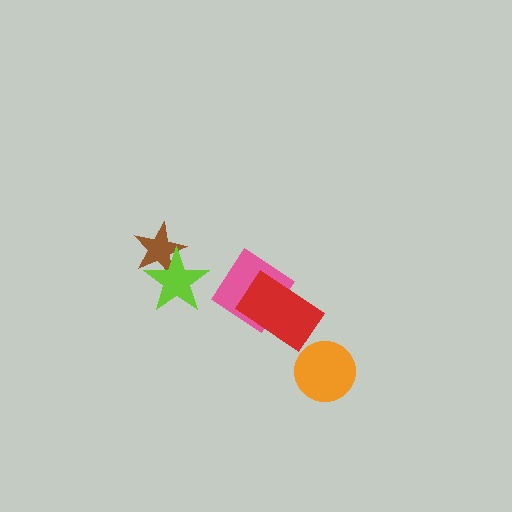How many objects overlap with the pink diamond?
1 object overlaps with the pink diamond.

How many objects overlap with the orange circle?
0 objects overlap with the orange circle.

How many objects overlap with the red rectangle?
1 object overlaps with the red rectangle.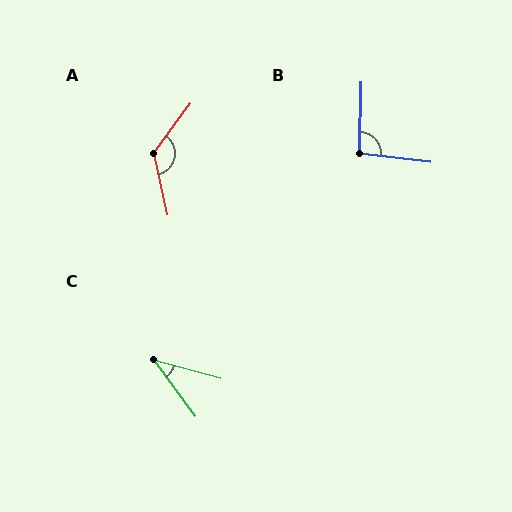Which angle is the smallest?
C, at approximately 38 degrees.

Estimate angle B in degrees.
Approximately 95 degrees.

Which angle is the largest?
A, at approximately 132 degrees.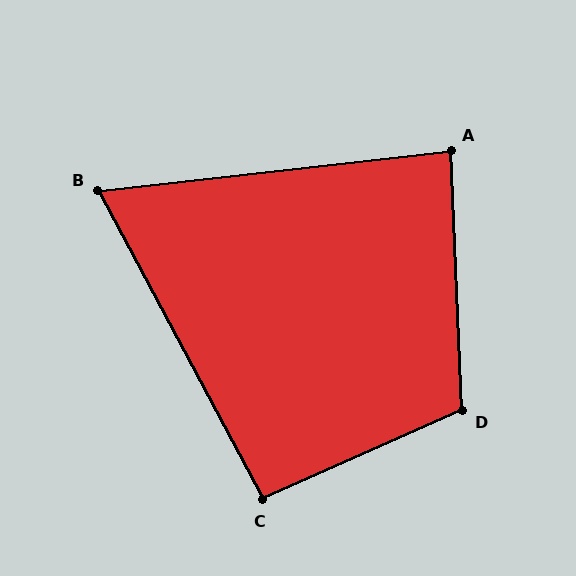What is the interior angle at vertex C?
Approximately 94 degrees (approximately right).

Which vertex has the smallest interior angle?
B, at approximately 69 degrees.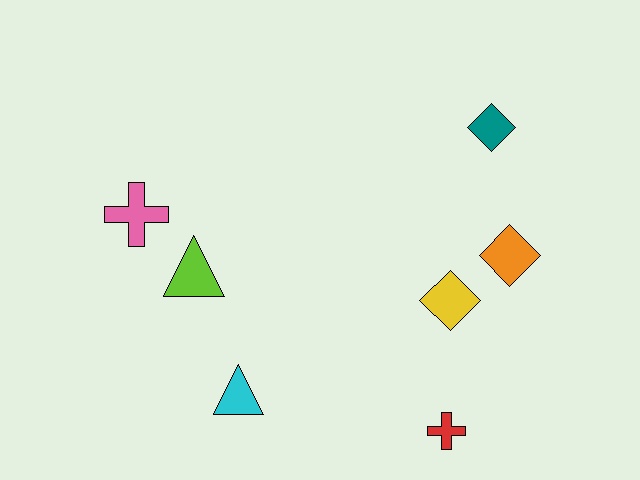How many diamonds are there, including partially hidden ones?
There are 3 diamonds.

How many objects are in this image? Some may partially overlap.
There are 7 objects.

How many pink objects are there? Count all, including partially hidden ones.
There is 1 pink object.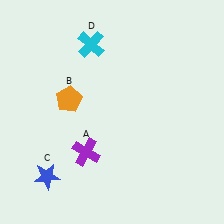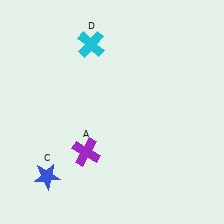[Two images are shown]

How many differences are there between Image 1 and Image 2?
There is 1 difference between the two images.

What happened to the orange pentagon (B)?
The orange pentagon (B) was removed in Image 2. It was in the top-left area of Image 1.